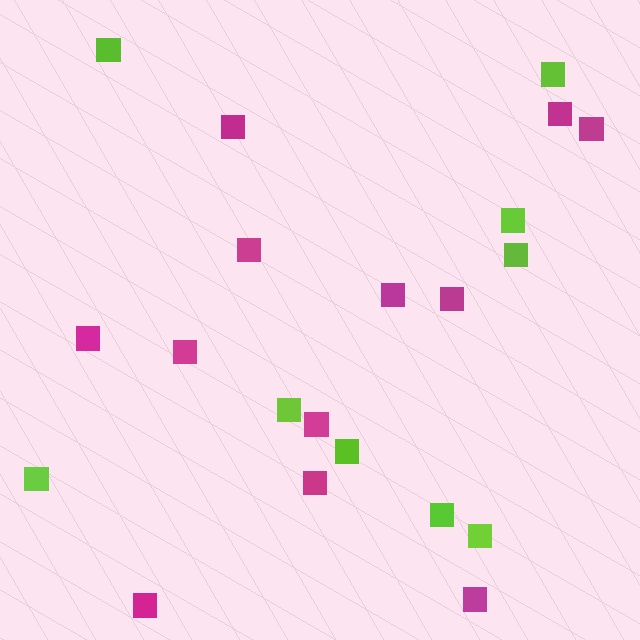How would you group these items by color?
There are 2 groups: one group of magenta squares (12) and one group of lime squares (9).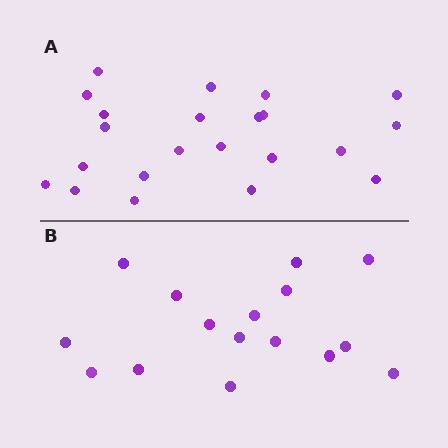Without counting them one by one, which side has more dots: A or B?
Region A (the top region) has more dots.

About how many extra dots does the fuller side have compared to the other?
Region A has about 6 more dots than region B.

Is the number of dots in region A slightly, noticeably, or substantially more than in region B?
Region A has noticeably more, but not dramatically so. The ratio is roughly 1.4 to 1.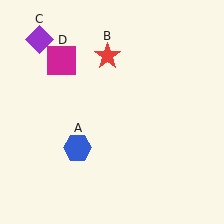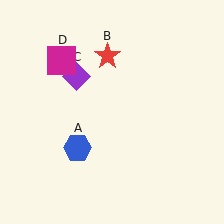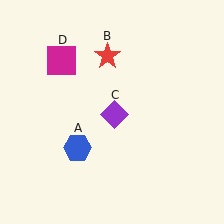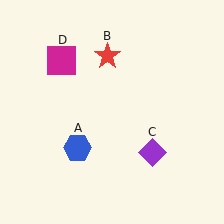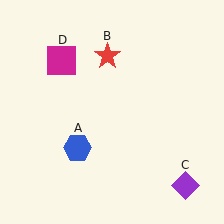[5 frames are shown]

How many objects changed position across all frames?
1 object changed position: purple diamond (object C).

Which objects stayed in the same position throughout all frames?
Blue hexagon (object A) and red star (object B) and magenta square (object D) remained stationary.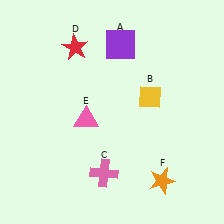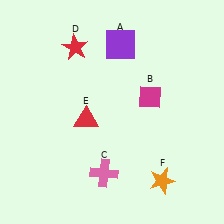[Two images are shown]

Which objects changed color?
B changed from yellow to magenta. E changed from pink to red.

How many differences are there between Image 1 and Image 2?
There are 2 differences between the two images.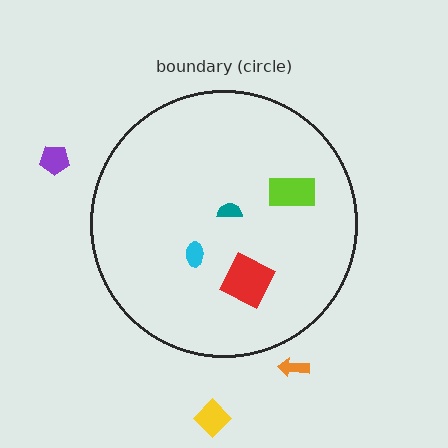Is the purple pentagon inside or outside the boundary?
Outside.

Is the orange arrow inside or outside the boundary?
Outside.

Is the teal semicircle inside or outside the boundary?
Inside.